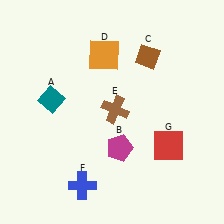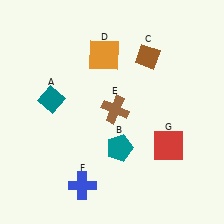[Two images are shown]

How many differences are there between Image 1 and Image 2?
There is 1 difference between the two images.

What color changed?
The pentagon (B) changed from magenta in Image 1 to teal in Image 2.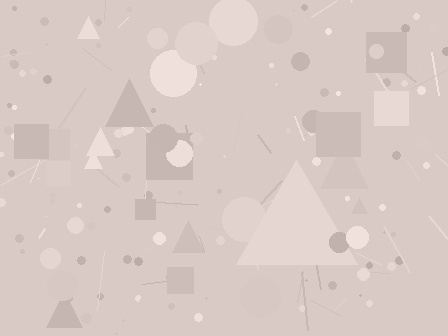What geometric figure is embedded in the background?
A triangle is embedded in the background.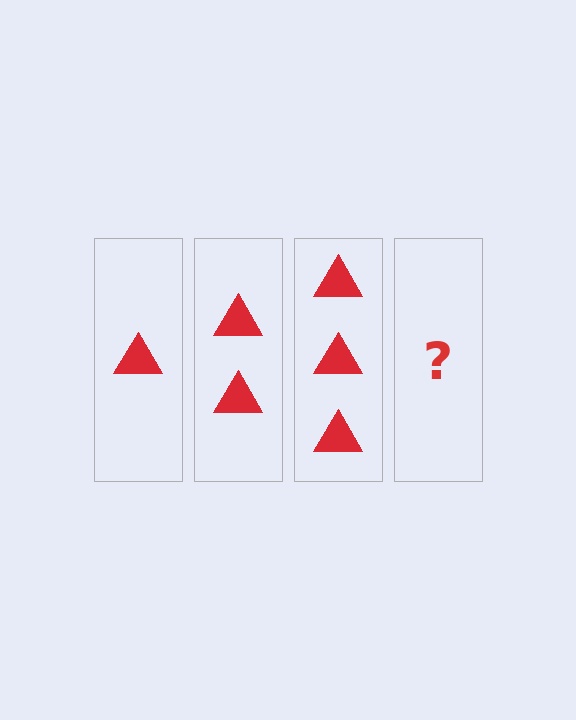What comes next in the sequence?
The next element should be 4 triangles.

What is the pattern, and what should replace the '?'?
The pattern is that each step adds one more triangle. The '?' should be 4 triangles.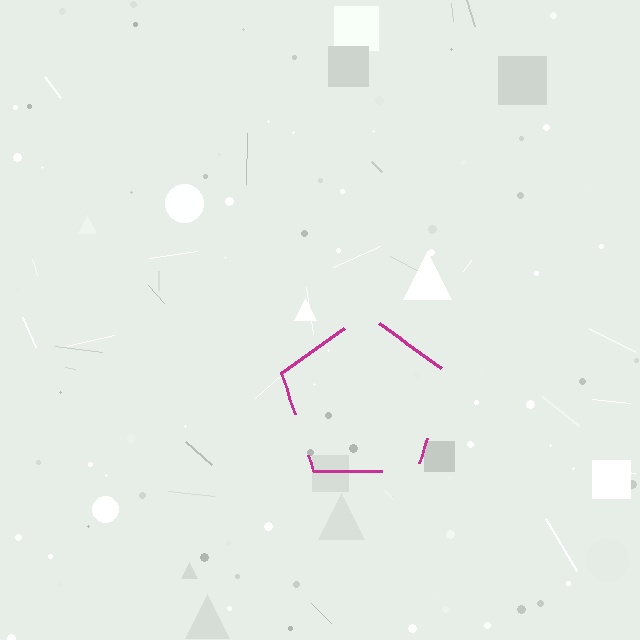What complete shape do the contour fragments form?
The contour fragments form a pentagon.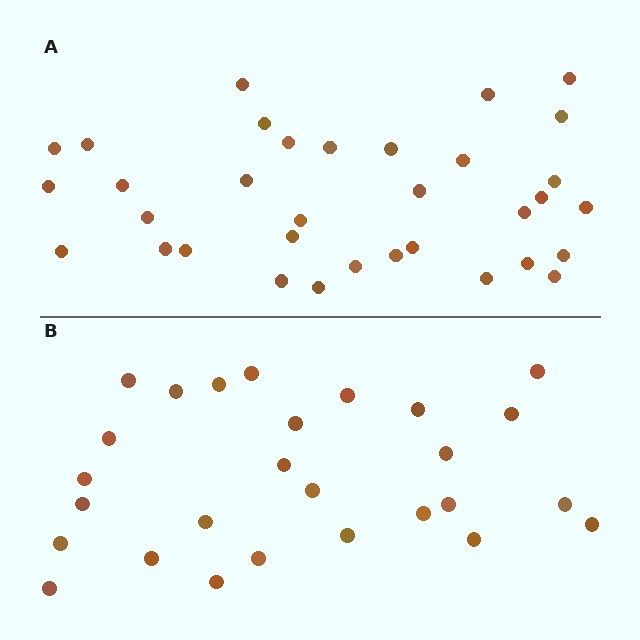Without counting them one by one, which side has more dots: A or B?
Region A (the top region) has more dots.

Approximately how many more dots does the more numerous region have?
Region A has roughly 8 or so more dots than region B.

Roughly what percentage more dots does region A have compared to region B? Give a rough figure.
About 25% more.